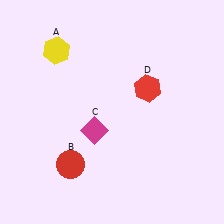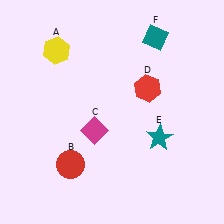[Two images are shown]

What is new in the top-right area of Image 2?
A teal diamond (F) was added in the top-right area of Image 2.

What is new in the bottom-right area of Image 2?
A teal star (E) was added in the bottom-right area of Image 2.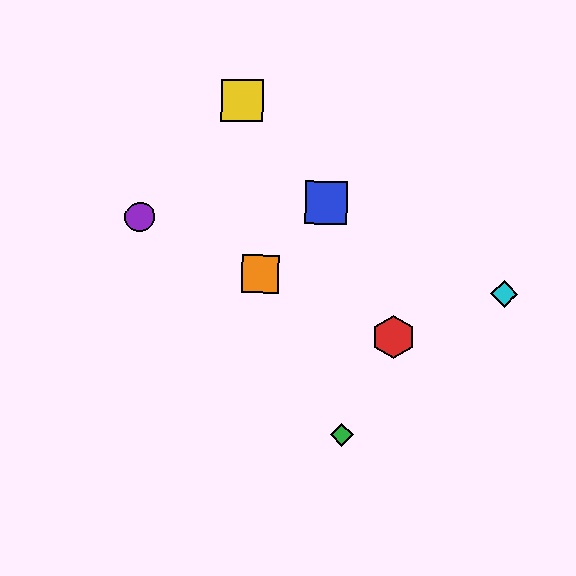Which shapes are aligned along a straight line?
The red hexagon, the purple circle, the orange square are aligned along a straight line.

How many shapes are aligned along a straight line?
3 shapes (the red hexagon, the purple circle, the orange square) are aligned along a straight line.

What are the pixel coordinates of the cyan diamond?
The cyan diamond is at (504, 294).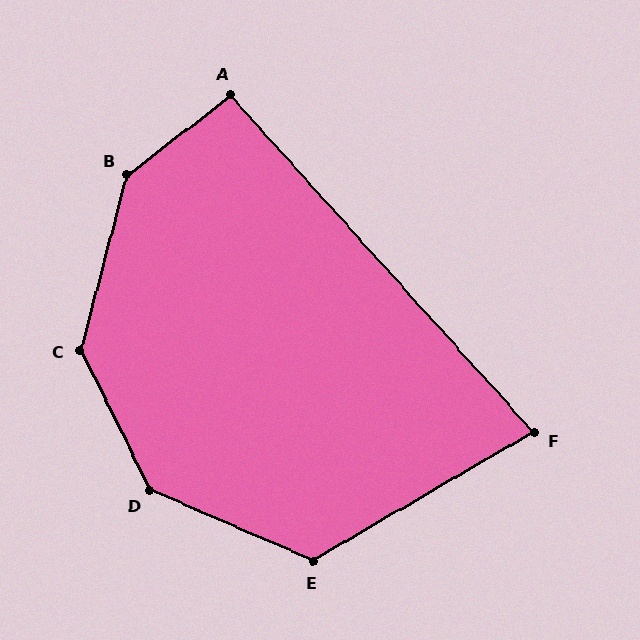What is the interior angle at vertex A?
Approximately 95 degrees (approximately right).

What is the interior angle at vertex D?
Approximately 140 degrees (obtuse).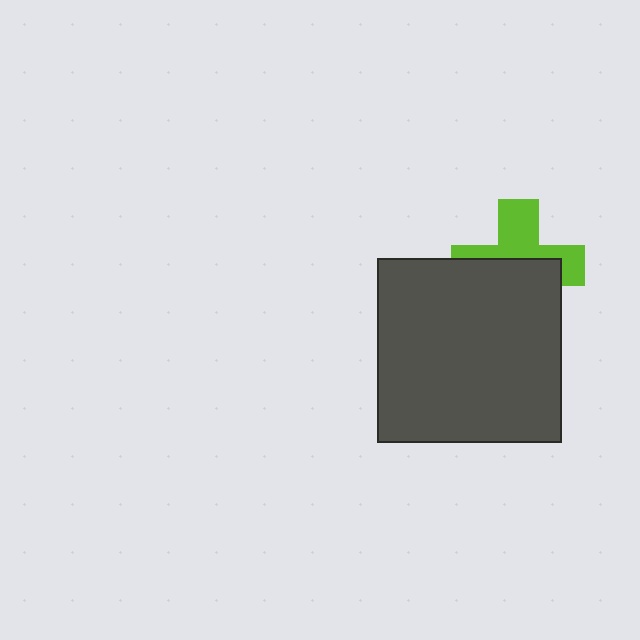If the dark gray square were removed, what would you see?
You would see the complete lime cross.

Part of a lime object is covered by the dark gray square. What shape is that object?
It is a cross.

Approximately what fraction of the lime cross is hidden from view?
Roughly 55% of the lime cross is hidden behind the dark gray square.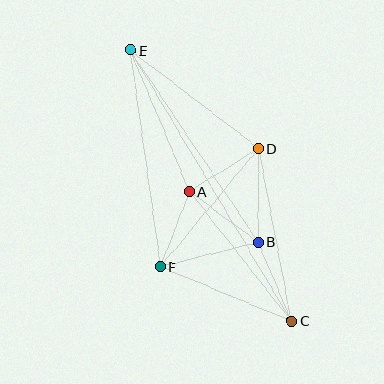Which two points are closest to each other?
Points A and F are closest to each other.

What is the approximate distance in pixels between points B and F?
The distance between B and F is approximately 101 pixels.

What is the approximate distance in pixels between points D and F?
The distance between D and F is approximately 154 pixels.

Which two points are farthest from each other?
Points C and E are farthest from each other.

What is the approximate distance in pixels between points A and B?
The distance between A and B is approximately 86 pixels.